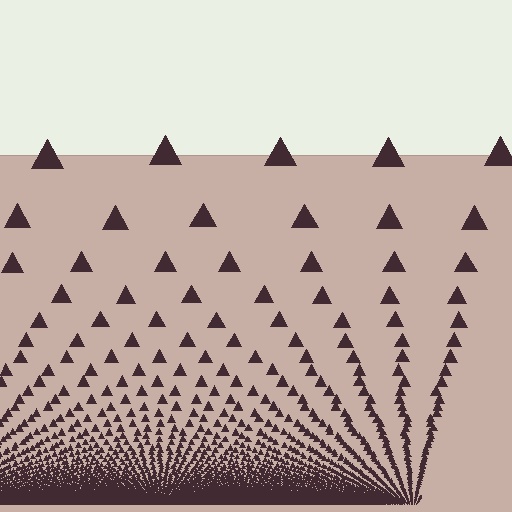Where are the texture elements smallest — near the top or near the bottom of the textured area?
Near the bottom.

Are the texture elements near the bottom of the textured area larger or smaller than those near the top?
Smaller. The gradient is inverted — elements near the bottom are smaller and denser.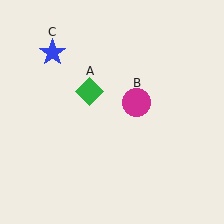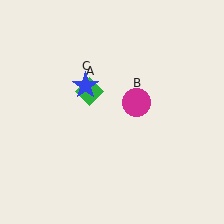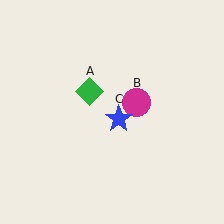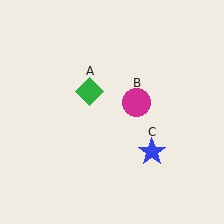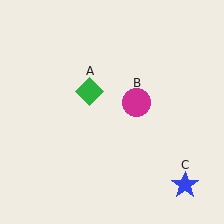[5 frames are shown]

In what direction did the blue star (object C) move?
The blue star (object C) moved down and to the right.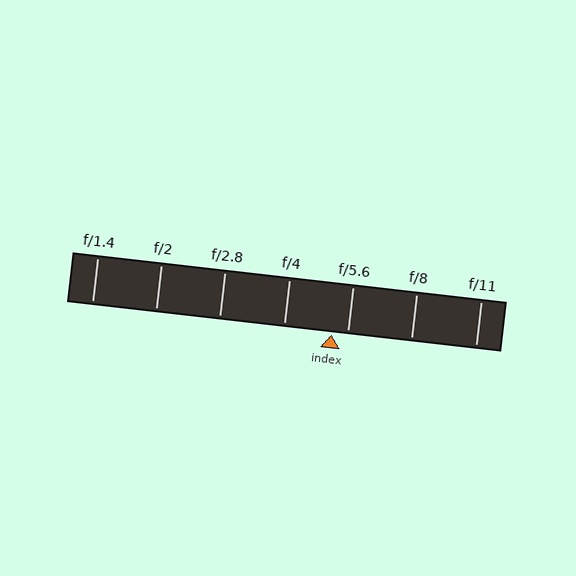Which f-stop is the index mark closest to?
The index mark is closest to f/5.6.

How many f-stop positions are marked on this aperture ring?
There are 7 f-stop positions marked.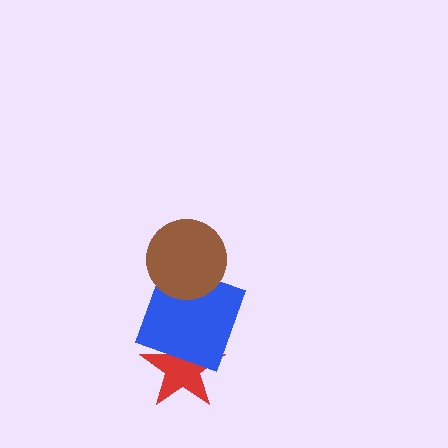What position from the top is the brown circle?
The brown circle is 1st from the top.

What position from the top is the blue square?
The blue square is 2nd from the top.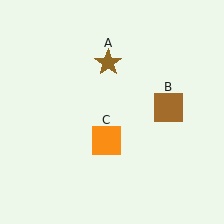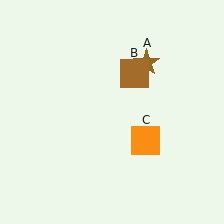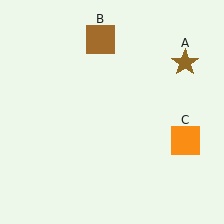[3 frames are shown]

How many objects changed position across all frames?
3 objects changed position: brown star (object A), brown square (object B), orange square (object C).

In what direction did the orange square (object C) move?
The orange square (object C) moved right.